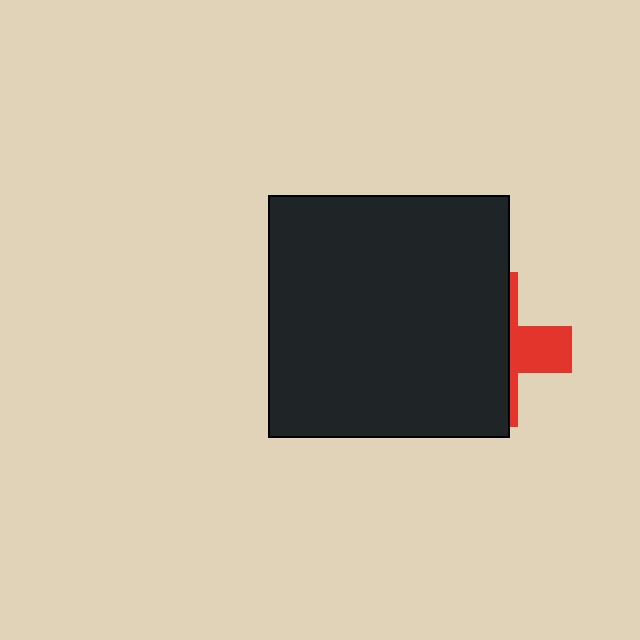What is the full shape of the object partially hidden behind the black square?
The partially hidden object is a red cross.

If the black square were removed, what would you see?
You would see the complete red cross.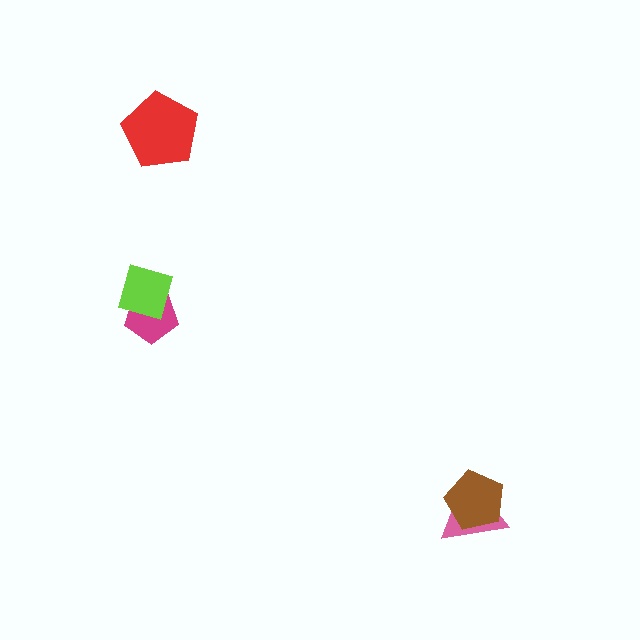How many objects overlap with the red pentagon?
0 objects overlap with the red pentagon.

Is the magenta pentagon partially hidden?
Yes, it is partially covered by another shape.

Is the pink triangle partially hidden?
Yes, it is partially covered by another shape.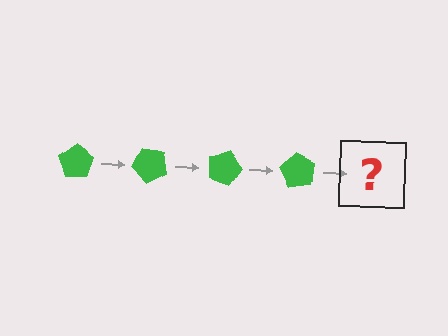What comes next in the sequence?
The next element should be a green pentagon rotated 180 degrees.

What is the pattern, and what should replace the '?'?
The pattern is that the pentagon rotates 45 degrees each step. The '?' should be a green pentagon rotated 180 degrees.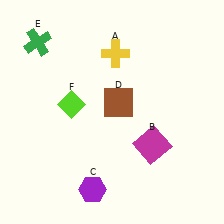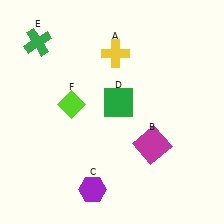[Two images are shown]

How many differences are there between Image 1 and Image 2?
There is 1 difference between the two images.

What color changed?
The square (D) changed from brown in Image 1 to green in Image 2.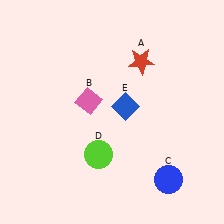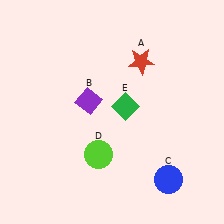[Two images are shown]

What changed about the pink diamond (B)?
In Image 1, B is pink. In Image 2, it changed to purple.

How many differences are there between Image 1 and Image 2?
There are 2 differences between the two images.